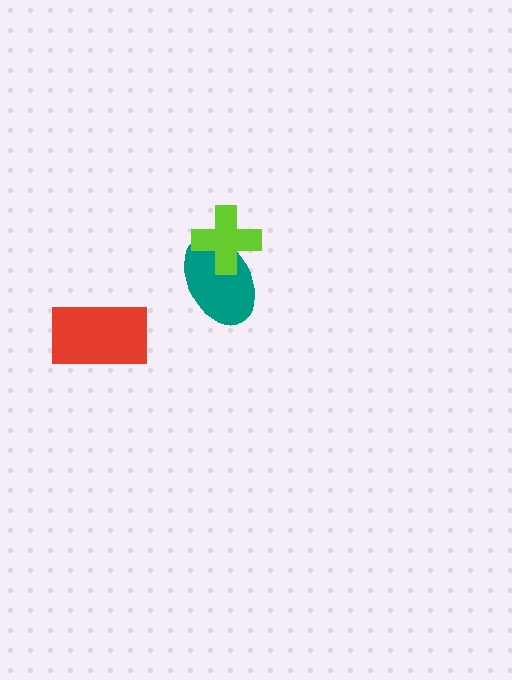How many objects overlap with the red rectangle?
0 objects overlap with the red rectangle.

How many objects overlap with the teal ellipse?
1 object overlaps with the teal ellipse.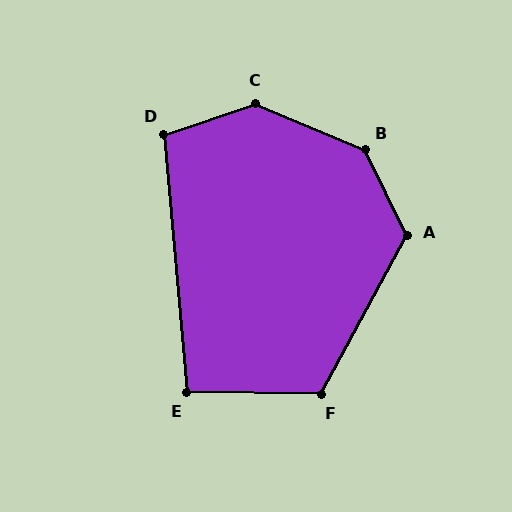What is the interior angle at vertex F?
Approximately 118 degrees (obtuse).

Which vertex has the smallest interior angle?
E, at approximately 96 degrees.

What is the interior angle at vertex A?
Approximately 125 degrees (obtuse).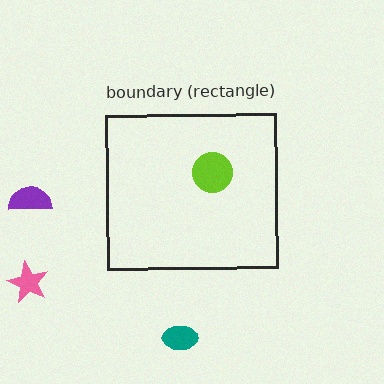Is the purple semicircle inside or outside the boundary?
Outside.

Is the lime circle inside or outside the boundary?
Inside.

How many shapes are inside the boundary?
1 inside, 3 outside.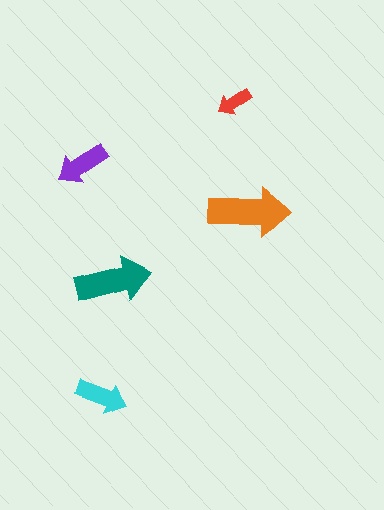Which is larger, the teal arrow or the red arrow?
The teal one.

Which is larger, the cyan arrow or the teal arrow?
The teal one.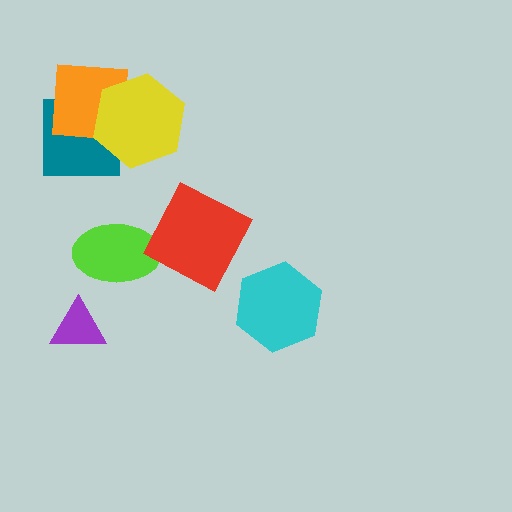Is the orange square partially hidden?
Yes, it is partially covered by another shape.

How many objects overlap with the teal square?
2 objects overlap with the teal square.